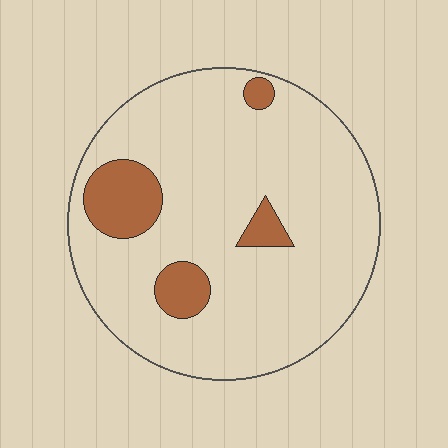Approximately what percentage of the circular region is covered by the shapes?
Approximately 15%.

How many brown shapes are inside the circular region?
4.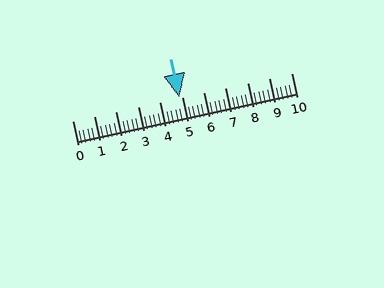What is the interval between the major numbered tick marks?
The major tick marks are spaced 1 units apart.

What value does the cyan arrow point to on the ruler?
The cyan arrow points to approximately 4.9.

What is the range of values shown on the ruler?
The ruler shows values from 0 to 10.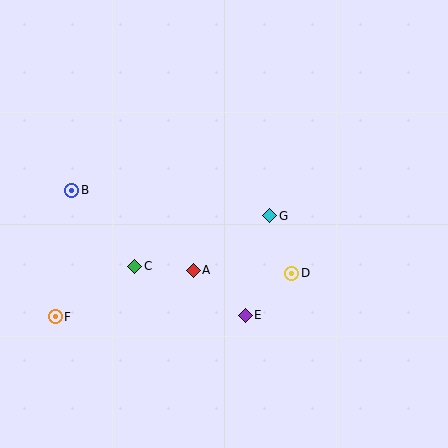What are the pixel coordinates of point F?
Point F is at (55, 317).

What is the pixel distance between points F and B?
The distance between F and B is 128 pixels.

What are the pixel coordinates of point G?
Point G is at (270, 216).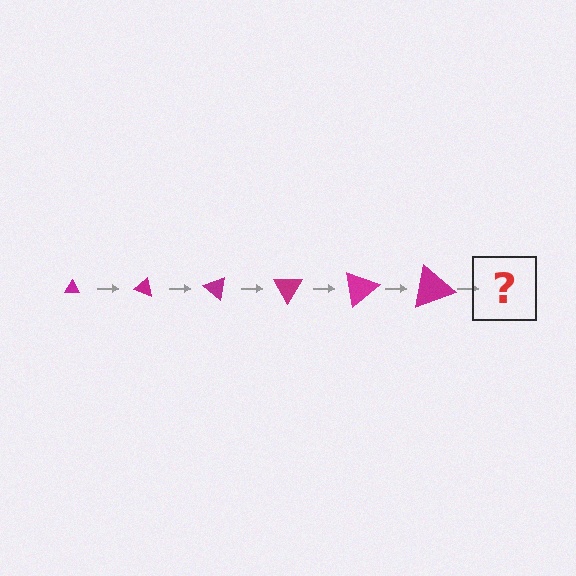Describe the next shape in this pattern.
It should be a triangle, larger than the previous one and rotated 120 degrees from the start.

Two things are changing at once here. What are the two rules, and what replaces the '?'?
The two rules are that the triangle grows larger each step and it rotates 20 degrees each step. The '?' should be a triangle, larger than the previous one and rotated 120 degrees from the start.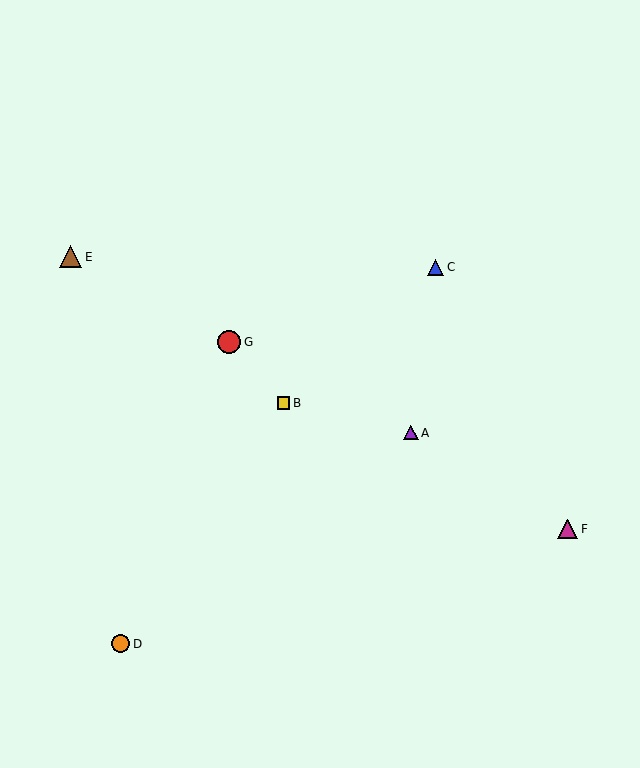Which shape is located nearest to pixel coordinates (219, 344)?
The red circle (labeled G) at (229, 342) is nearest to that location.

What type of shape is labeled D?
Shape D is an orange circle.